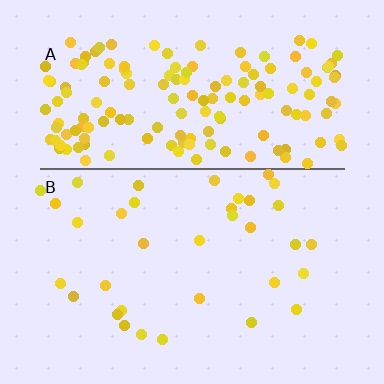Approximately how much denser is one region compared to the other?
Approximately 4.8× — region A over region B.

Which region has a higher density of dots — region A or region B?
A (the top).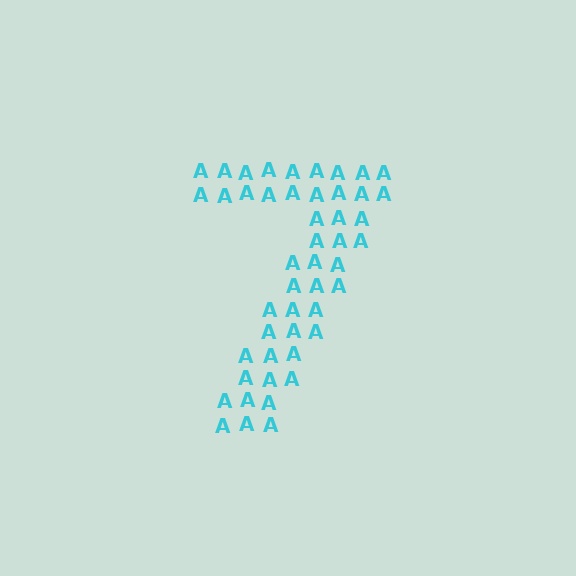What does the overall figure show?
The overall figure shows the digit 7.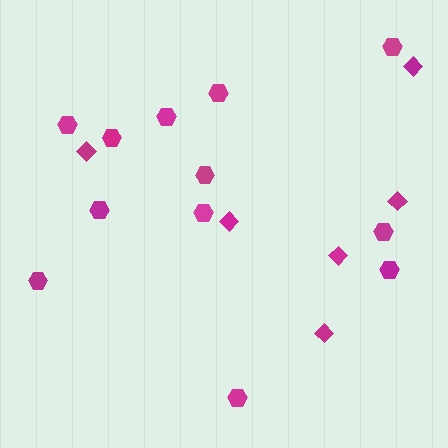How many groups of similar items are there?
There are 2 groups: one group of diamonds (6) and one group of hexagons (12).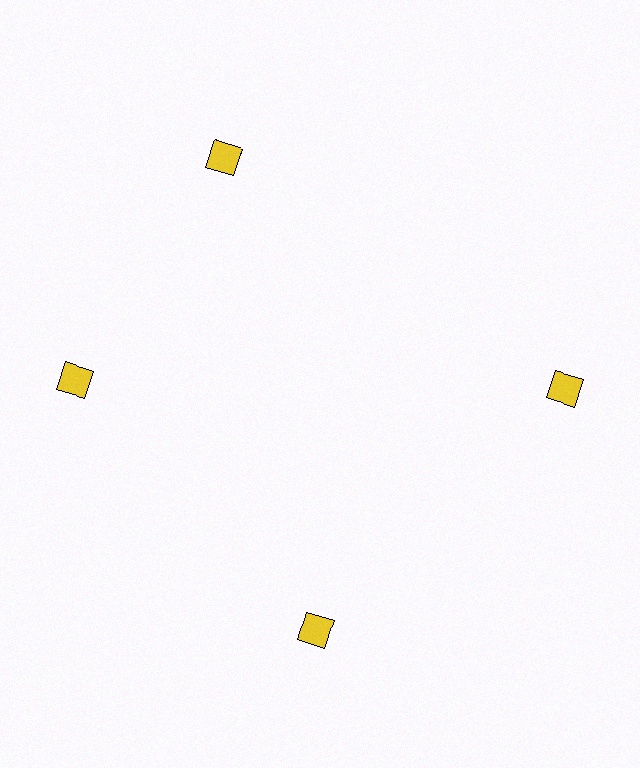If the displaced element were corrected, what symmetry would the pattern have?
It would have 4-fold rotational symmetry — the pattern would map onto itself every 90 degrees.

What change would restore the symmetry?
The symmetry would be restored by rotating it back into even spacing with its neighbors so that all 4 squares sit at equal angles and equal distance from the center.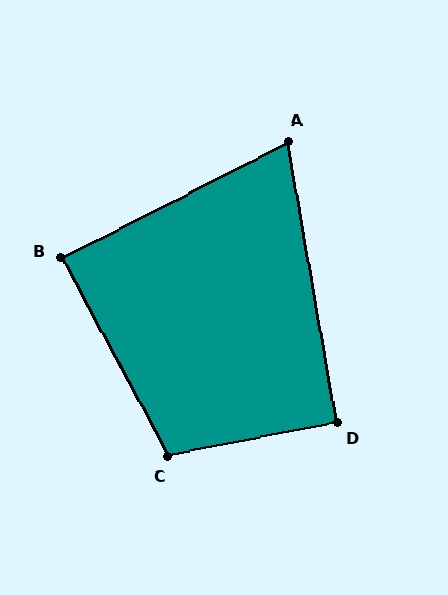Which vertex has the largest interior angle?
C, at approximately 107 degrees.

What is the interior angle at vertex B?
Approximately 89 degrees (approximately right).